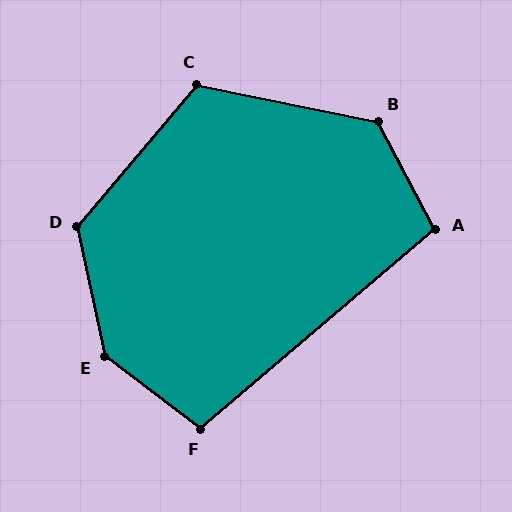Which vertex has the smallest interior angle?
A, at approximately 102 degrees.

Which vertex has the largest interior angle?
E, at approximately 139 degrees.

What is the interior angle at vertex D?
Approximately 128 degrees (obtuse).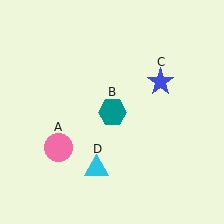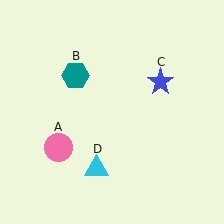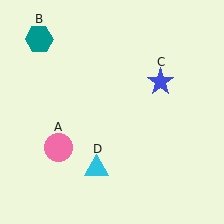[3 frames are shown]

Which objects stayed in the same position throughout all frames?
Pink circle (object A) and blue star (object C) and cyan triangle (object D) remained stationary.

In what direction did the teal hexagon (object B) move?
The teal hexagon (object B) moved up and to the left.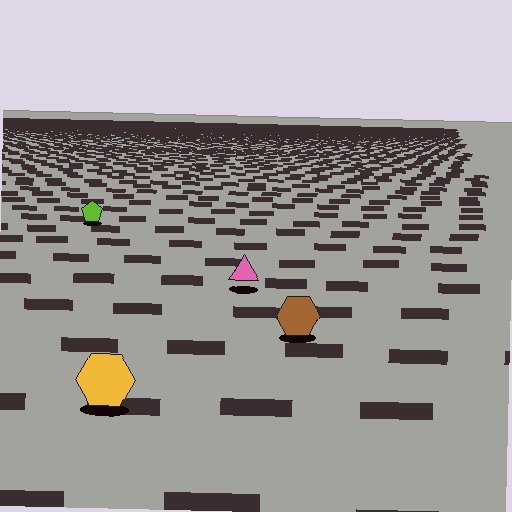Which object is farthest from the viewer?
The lime pentagon is farthest from the viewer. It appears smaller and the ground texture around it is denser.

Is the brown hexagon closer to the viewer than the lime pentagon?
Yes. The brown hexagon is closer — you can tell from the texture gradient: the ground texture is coarser near it.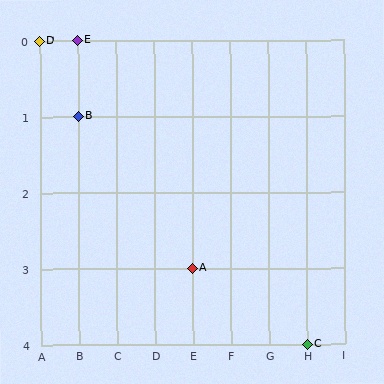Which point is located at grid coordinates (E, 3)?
Point A is at (E, 3).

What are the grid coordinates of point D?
Point D is at grid coordinates (A, 0).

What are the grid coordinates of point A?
Point A is at grid coordinates (E, 3).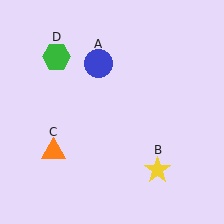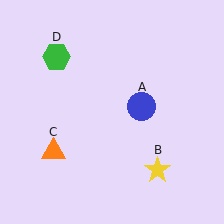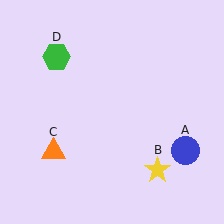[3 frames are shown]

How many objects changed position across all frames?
1 object changed position: blue circle (object A).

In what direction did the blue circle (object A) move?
The blue circle (object A) moved down and to the right.